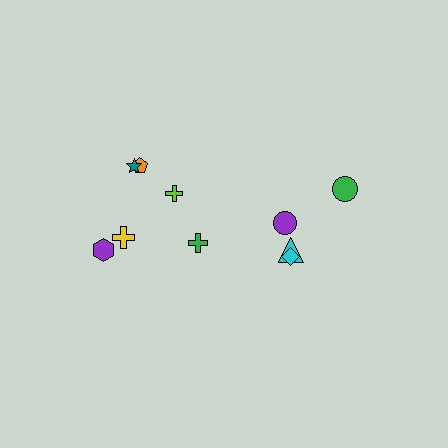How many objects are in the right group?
There are 4 objects.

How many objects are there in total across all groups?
There are 10 objects.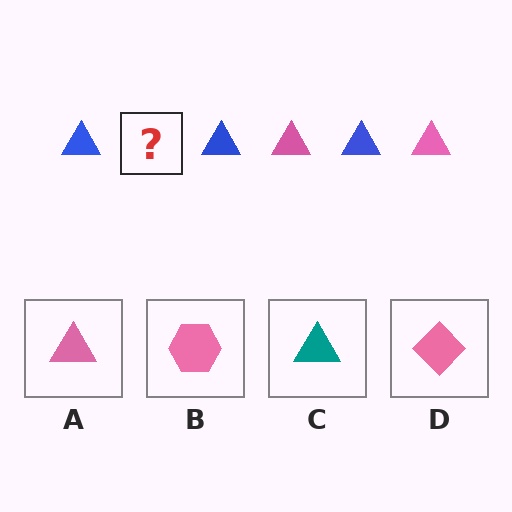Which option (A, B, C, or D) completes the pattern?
A.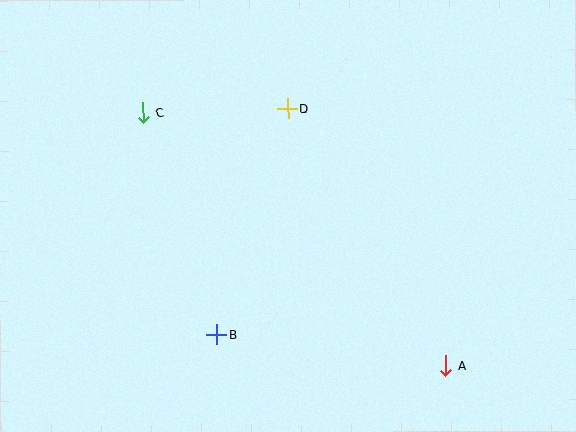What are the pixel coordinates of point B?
Point B is at (216, 335).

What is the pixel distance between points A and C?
The distance between A and C is 395 pixels.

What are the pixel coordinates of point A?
Point A is at (445, 366).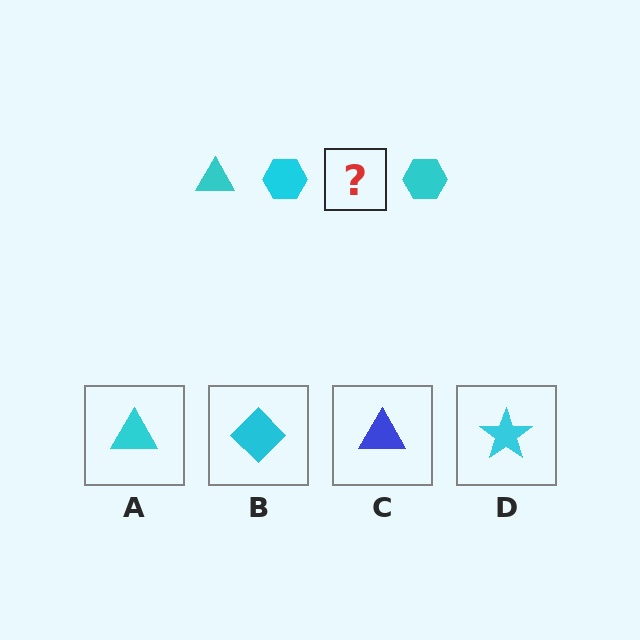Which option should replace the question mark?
Option A.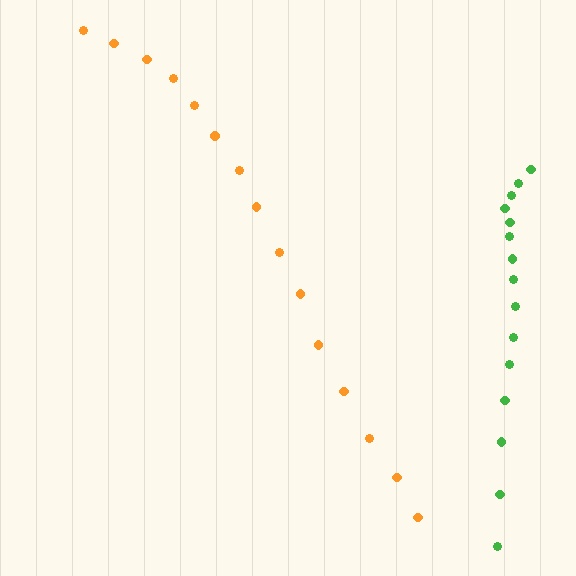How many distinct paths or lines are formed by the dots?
There are 2 distinct paths.